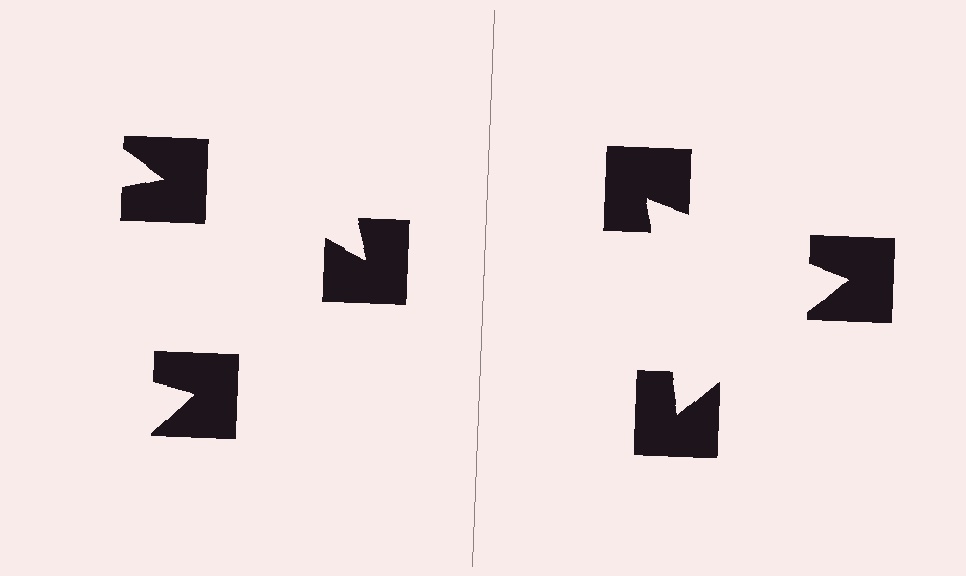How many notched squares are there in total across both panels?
6 — 3 on each side.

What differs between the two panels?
The notched squares are positioned identically on both sides; only the wedge orientations differ. On the right they align to a triangle; on the left they are misaligned.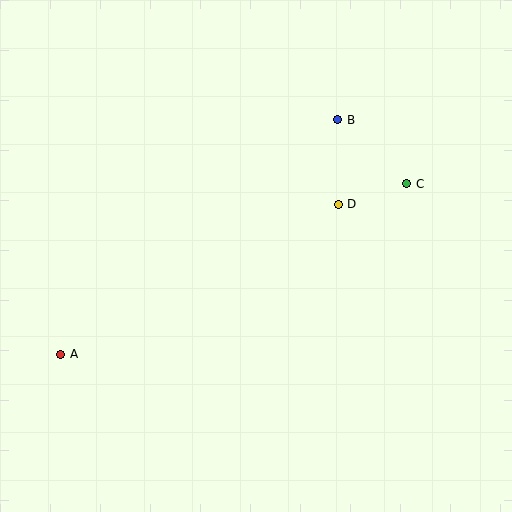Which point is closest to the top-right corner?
Point B is closest to the top-right corner.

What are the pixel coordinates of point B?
Point B is at (338, 120).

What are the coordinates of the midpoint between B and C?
The midpoint between B and C is at (372, 152).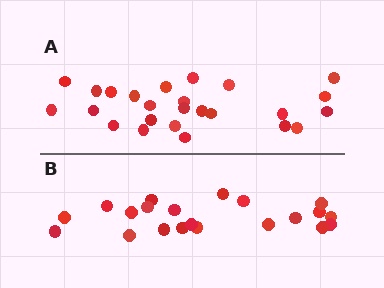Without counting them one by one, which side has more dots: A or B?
Region A (the top region) has more dots.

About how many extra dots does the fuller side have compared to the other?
Region A has about 4 more dots than region B.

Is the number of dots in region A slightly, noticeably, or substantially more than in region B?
Region A has only slightly more — the two regions are fairly close. The ratio is roughly 1.2 to 1.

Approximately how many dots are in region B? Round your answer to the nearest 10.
About 20 dots. (The exact count is 21, which rounds to 20.)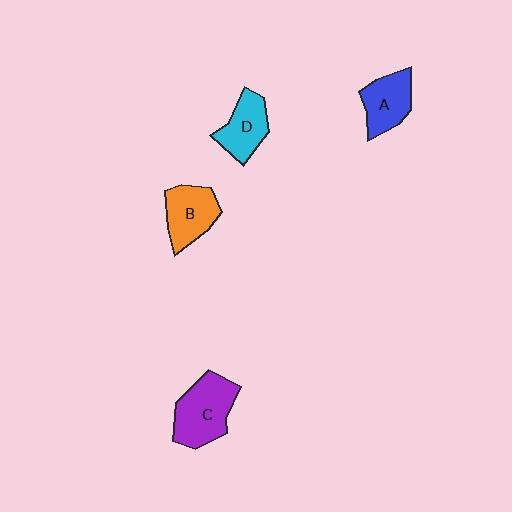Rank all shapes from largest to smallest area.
From largest to smallest: C (purple), B (orange), A (blue), D (cyan).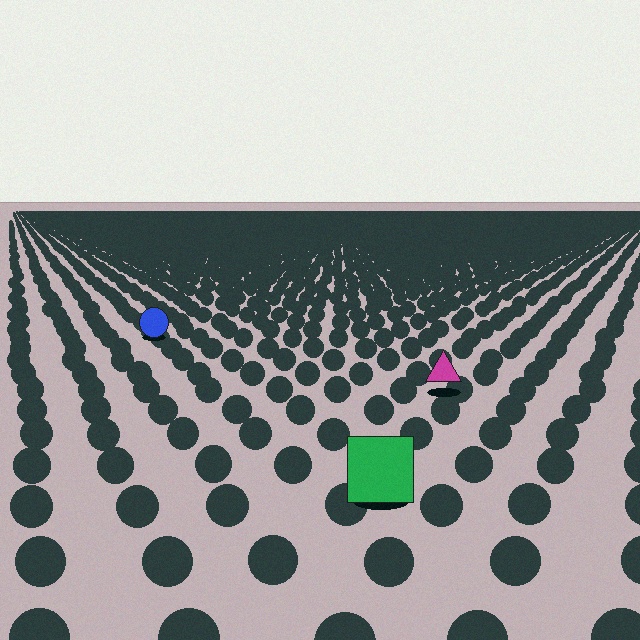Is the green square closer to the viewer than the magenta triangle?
Yes. The green square is closer — you can tell from the texture gradient: the ground texture is coarser near it.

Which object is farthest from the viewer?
The blue circle is farthest from the viewer. It appears smaller and the ground texture around it is denser.